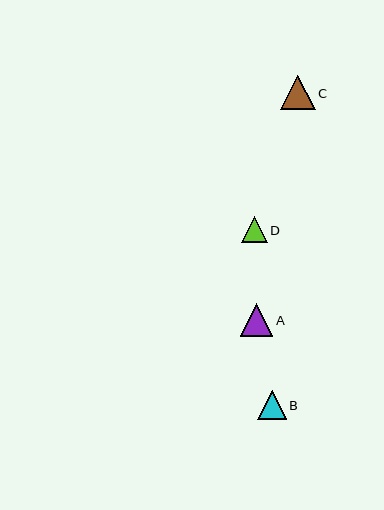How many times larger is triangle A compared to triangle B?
Triangle A is approximately 1.1 times the size of triangle B.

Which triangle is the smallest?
Triangle D is the smallest with a size of approximately 26 pixels.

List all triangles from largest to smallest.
From largest to smallest: C, A, B, D.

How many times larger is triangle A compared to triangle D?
Triangle A is approximately 1.2 times the size of triangle D.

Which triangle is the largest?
Triangle C is the largest with a size of approximately 34 pixels.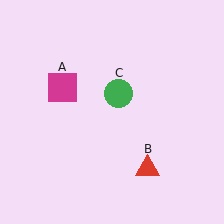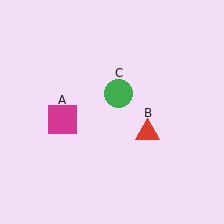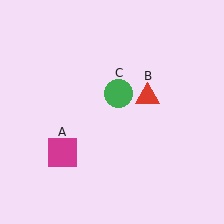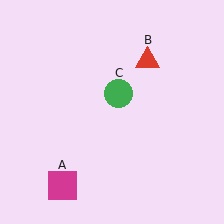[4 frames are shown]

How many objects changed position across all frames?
2 objects changed position: magenta square (object A), red triangle (object B).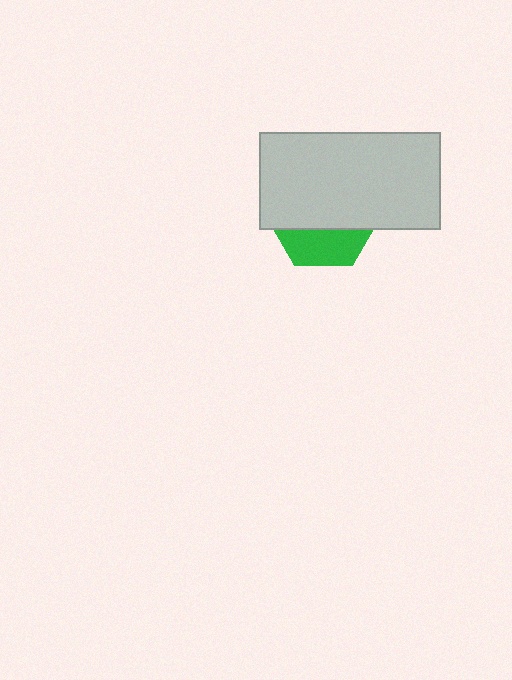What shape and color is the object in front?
The object in front is a light gray rectangle.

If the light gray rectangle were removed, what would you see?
You would see the complete green hexagon.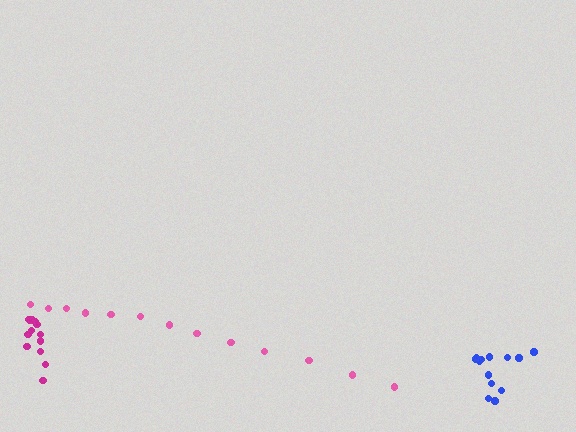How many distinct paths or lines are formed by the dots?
There are 3 distinct paths.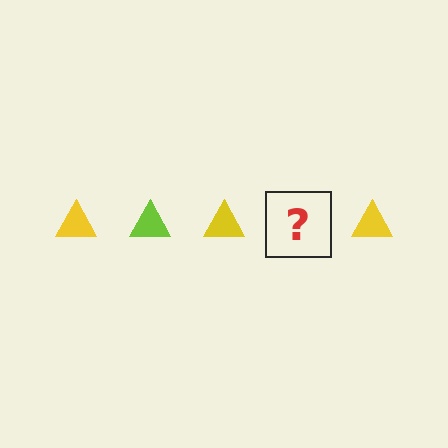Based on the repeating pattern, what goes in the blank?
The blank should be a lime triangle.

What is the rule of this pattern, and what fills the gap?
The rule is that the pattern cycles through yellow, lime triangles. The gap should be filled with a lime triangle.